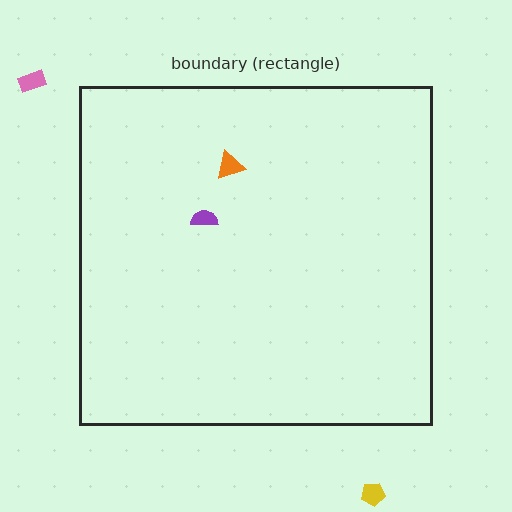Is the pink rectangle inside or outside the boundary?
Outside.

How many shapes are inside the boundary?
2 inside, 2 outside.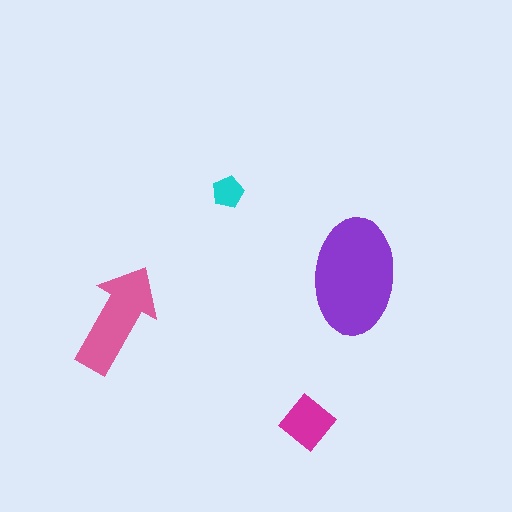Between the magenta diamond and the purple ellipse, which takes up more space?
The purple ellipse.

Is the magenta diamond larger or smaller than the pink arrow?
Smaller.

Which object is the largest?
The purple ellipse.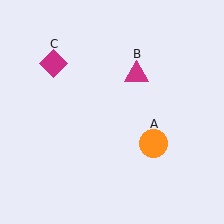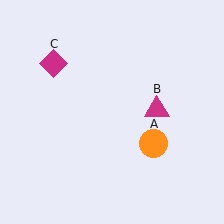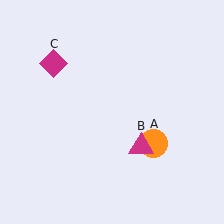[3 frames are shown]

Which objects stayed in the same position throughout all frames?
Orange circle (object A) and magenta diamond (object C) remained stationary.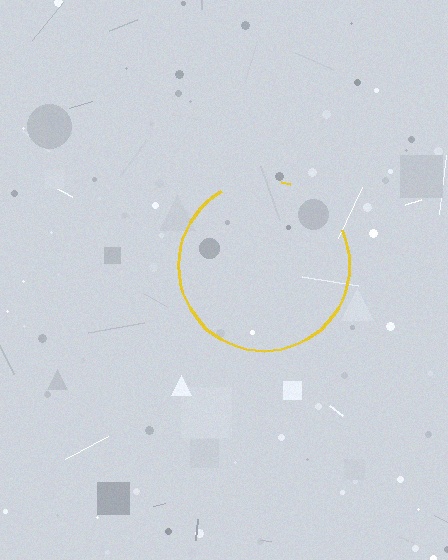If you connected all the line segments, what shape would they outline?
They would outline a circle.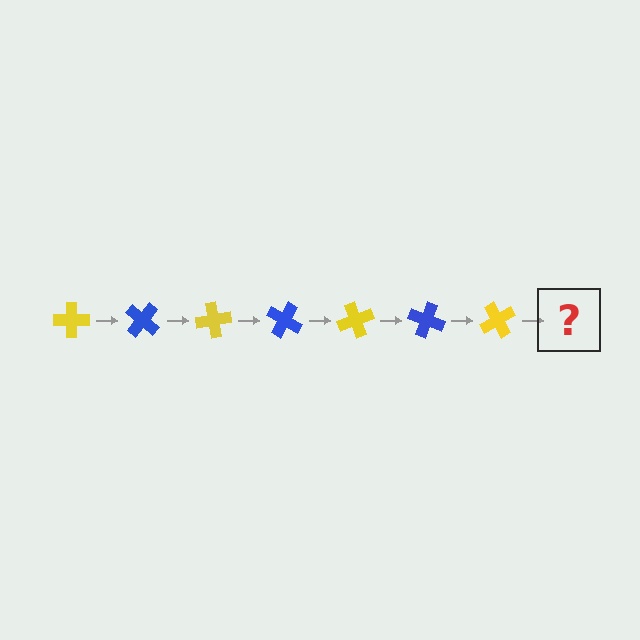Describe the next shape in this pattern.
It should be a blue cross, rotated 280 degrees from the start.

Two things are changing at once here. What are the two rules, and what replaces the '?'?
The two rules are that it rotates 40 degrees each step and the color cycles through yellow and blue. The '?' should be a blue cross, rotated 280 degrees from the start.